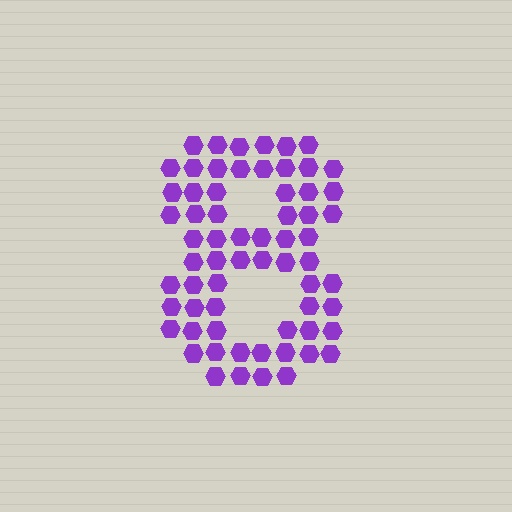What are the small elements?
The small elements are hexagons.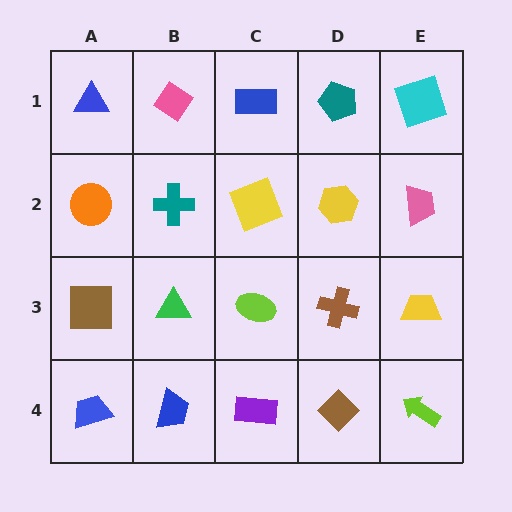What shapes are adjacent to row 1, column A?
An orange circle (row 2, column A), a pink diamond (row 1, column B).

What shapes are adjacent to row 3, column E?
A pink trapezoid (row 2, column E), a lime arrow (row 4, column E), a brown cross (row 3, column D).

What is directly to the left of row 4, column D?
A purple rectangle.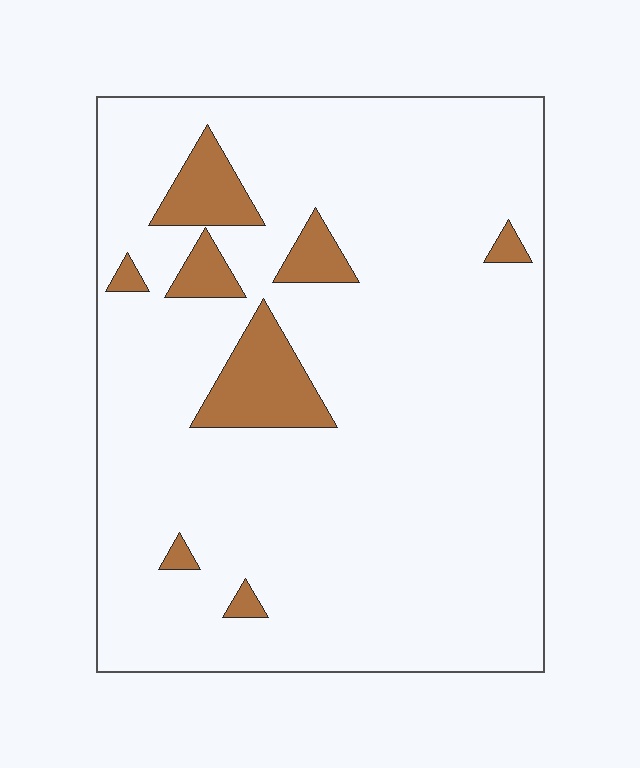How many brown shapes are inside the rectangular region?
8.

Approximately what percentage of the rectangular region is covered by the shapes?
Approximately 10%.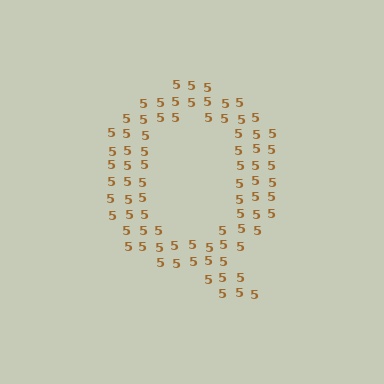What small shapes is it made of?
It is made of small digit 5's.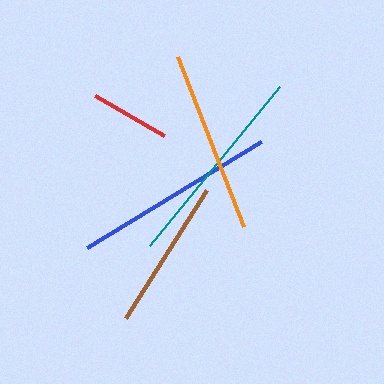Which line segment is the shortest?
The red line is the shortest at approximately 80 pixels.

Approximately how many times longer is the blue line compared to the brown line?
The blue line is approximately 1.3 times the length of the brown line.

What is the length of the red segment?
The red segment is approximately 80 pixels long.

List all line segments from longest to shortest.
From longest to shortest: teal, blue, orange, brown, red.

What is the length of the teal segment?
The teal segment is approximately 205 pixels long.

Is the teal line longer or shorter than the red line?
The teal line is longer than the red line.